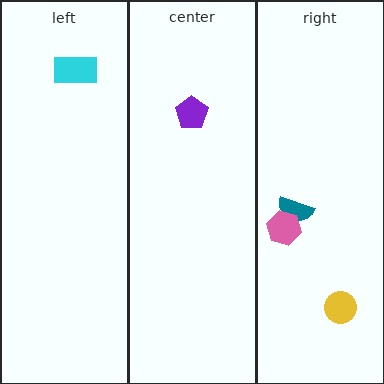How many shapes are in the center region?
1.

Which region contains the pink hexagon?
The right region.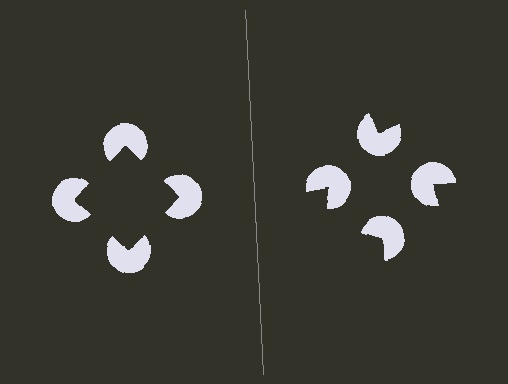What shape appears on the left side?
An illusory square.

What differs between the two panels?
The pac-man discs are positioned identically on both sides; only the wedge orientations differ. On the left they align to a square; on the right they are misaligned.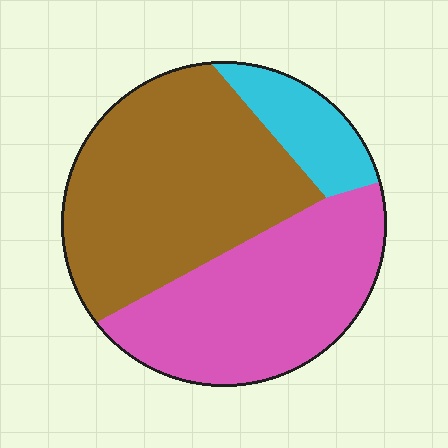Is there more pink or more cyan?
Pink.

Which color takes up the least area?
Cyan, at roughly 10%.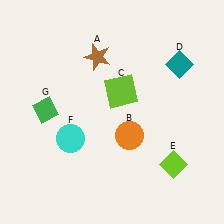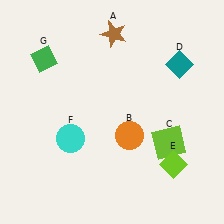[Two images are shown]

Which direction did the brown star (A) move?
The brown star (A) moved up.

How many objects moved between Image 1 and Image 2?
3 objects moved between the two images.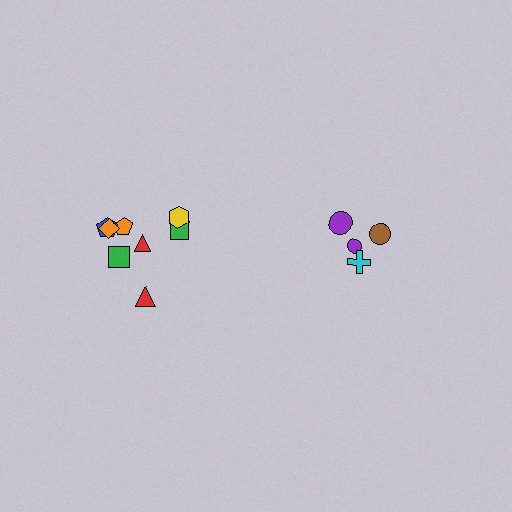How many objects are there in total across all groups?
There are 12 objects.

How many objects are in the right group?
There are 4 objects.